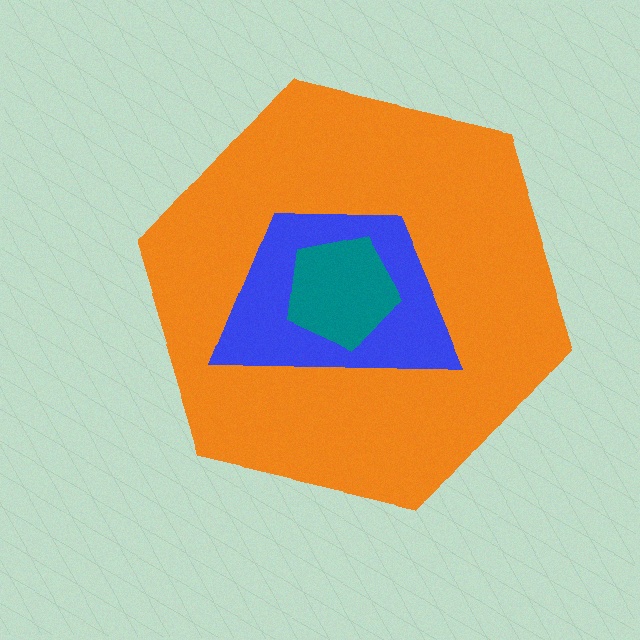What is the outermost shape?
The orange hexagon.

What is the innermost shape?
The teal pentagon.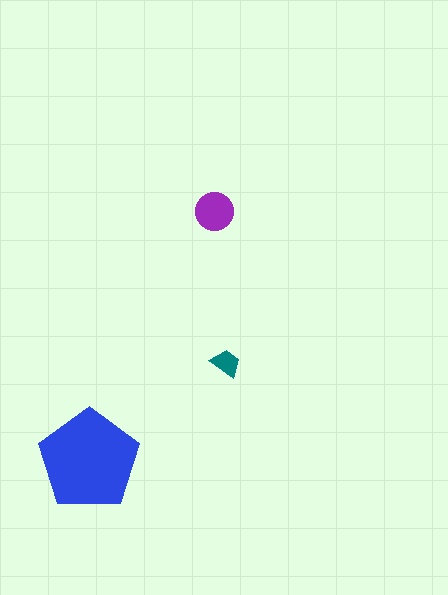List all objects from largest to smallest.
The blue pentagon, the purple circle, the teal trapezoid.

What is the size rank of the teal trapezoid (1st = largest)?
3rd.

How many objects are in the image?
There are 3 objects in the image.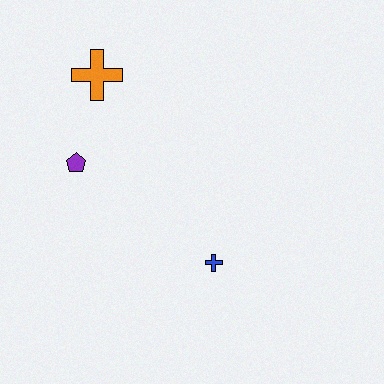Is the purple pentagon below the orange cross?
Yes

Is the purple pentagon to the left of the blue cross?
Yes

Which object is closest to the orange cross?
The purple pentagon is closest to the orange cross.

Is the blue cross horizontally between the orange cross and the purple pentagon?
No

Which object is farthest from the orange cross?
The blue cross is farthest from the orange cross.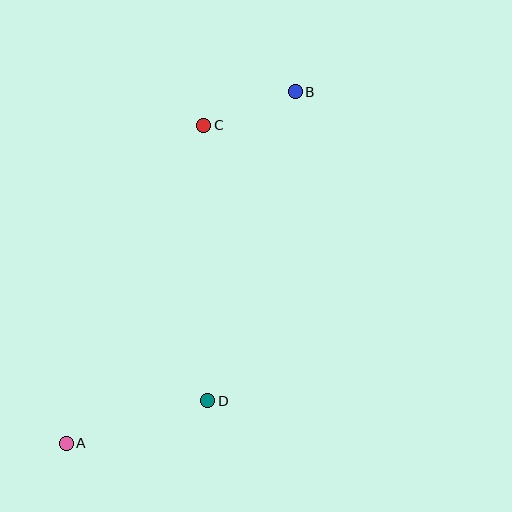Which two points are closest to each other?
Points B and C are closest to each other.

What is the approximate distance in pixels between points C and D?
The distance between C and D is approximately 275 pixels.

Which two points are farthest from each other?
Points A and B are farthest from each other.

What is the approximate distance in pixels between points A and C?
The distance between A and C is approximately 346 pixels.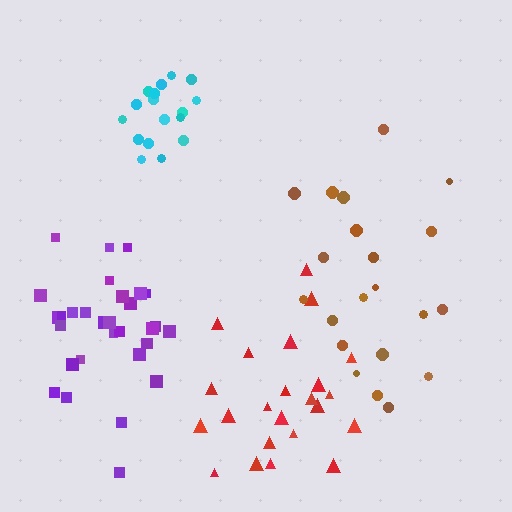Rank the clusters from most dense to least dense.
cyan, purple, red, brown.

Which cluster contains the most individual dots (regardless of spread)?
Purple (31).